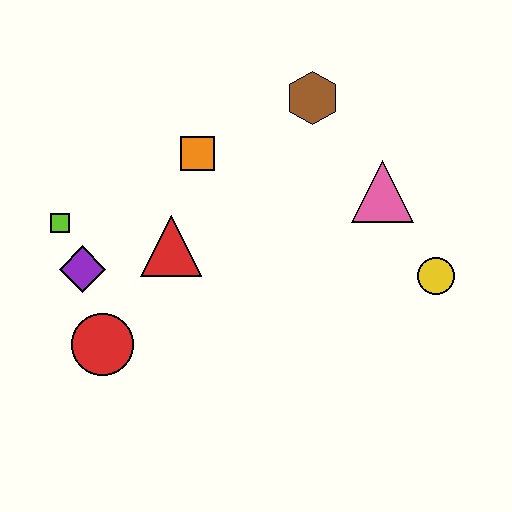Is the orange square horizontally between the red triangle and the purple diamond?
No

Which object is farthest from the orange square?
The yellow circle is farthest from the orange square.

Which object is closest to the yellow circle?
The pink triangle is closest to the yellow circle.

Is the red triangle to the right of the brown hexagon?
No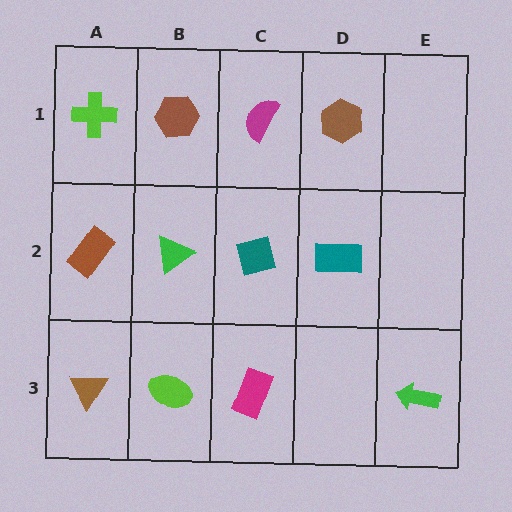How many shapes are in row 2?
4 shapes.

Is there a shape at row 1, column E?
No, that cell is empty.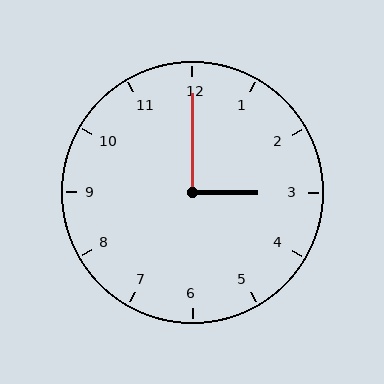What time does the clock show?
3:00.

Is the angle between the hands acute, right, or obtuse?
It is right.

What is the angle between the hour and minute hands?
Approximately 90 degrees.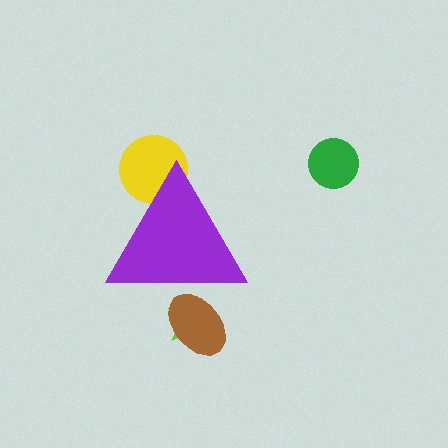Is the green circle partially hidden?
No, the green circle is fully visible.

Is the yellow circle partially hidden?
Yes, the yellow circle is partially hidden behind the purple triangle.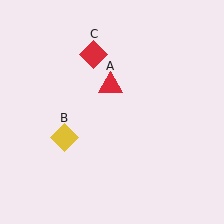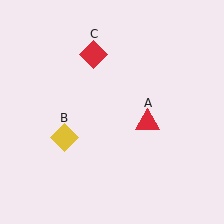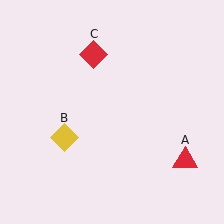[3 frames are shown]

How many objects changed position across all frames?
1 object changed position: red triangle (object A).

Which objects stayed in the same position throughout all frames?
Yellow diamond (object B) and red diamond (object C) remained stationary.